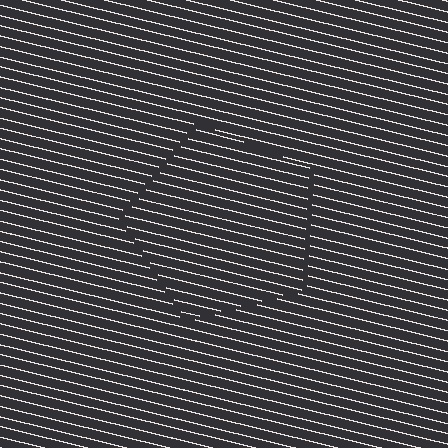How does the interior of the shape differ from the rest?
The interior of the shape contains the same grating, shifted by half a period — the contour is defined by the phase discontinuity where line-ends from the inner and outer gratings abut.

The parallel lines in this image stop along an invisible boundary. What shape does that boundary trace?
An illusory pentagon. The interior of the shape contains the same grating, shifted by half a period — the contour is defined by the phase discontinuity where line-ends from the inner and outer gratings abut.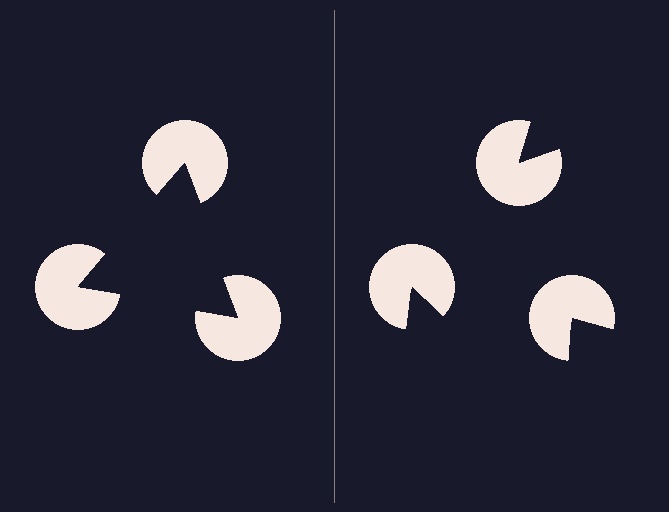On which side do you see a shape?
An illusory triangle appears on the left side. On the right side the wedge cuts are rotated, so no coherent shape forms.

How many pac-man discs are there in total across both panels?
6 — 3 on each side.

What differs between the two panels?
The pac-man discs are positioned identically on both sides; only the wedge orientations differ. On the left they align to a triangle; on the right they are misaligned.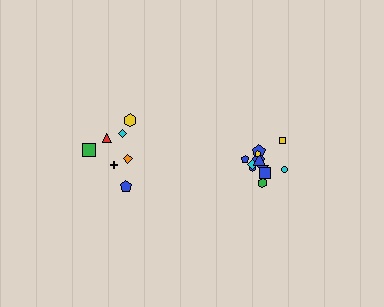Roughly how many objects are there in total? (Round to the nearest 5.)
Roughly 20 objects in total.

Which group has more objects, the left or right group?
The right group.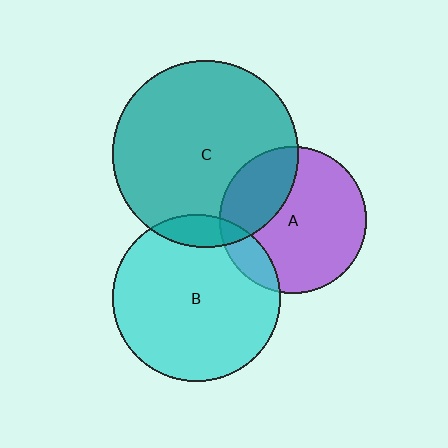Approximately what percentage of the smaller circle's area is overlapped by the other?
Approximately 15%.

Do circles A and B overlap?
Yes.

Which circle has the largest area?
Circle C (teal).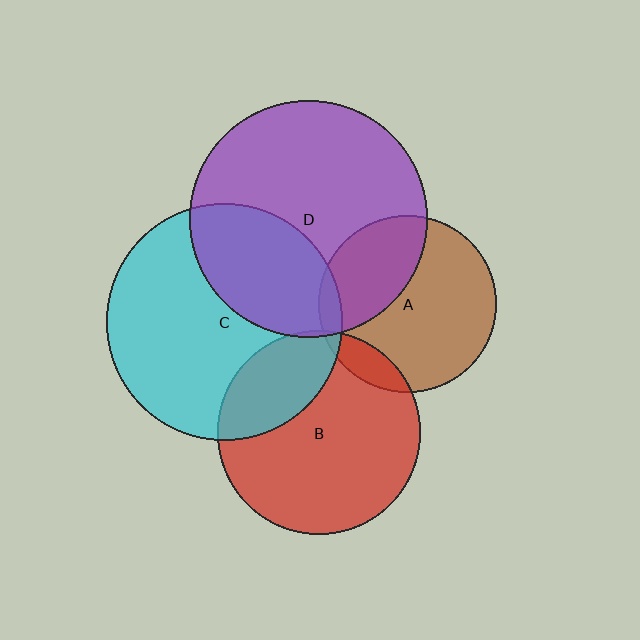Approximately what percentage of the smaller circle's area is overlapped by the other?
Approximately 10%.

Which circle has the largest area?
Circle D (purple).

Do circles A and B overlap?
Yes.